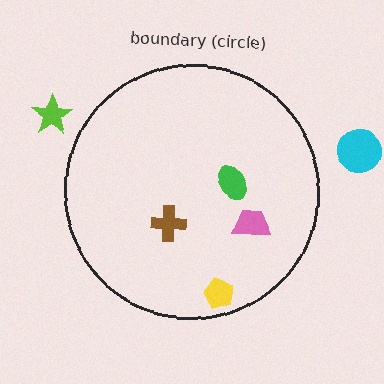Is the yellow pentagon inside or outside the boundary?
Inside.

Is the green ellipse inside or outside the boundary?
Inside.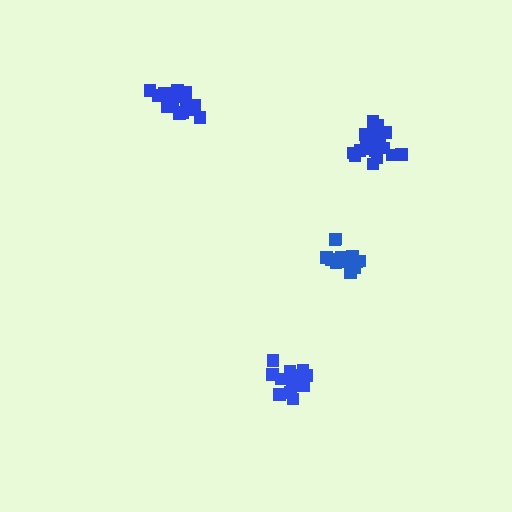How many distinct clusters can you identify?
There are 4 distinct clusters.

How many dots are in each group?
Group 1: 15 dots, Group 2: 17 dots, Group 3: 17 dots, Group 4: 14 dots (63 total).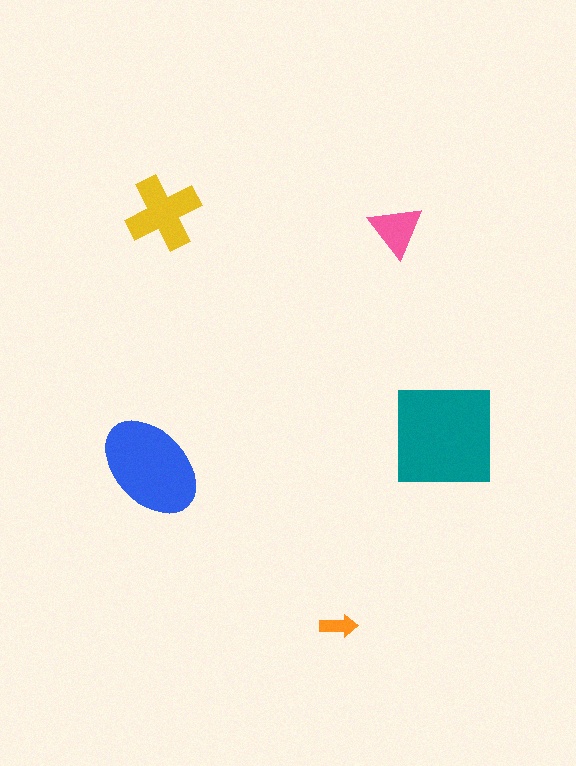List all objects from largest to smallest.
The teal square, the blue ellipse, the yellow cross, the pink triangle, the orange arrow.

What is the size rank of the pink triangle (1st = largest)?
4th.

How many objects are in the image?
There are 5 objects in the image.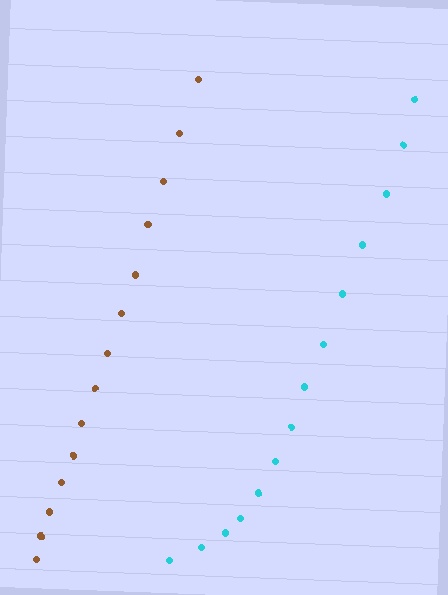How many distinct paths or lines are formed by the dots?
There are 2 distinct paths.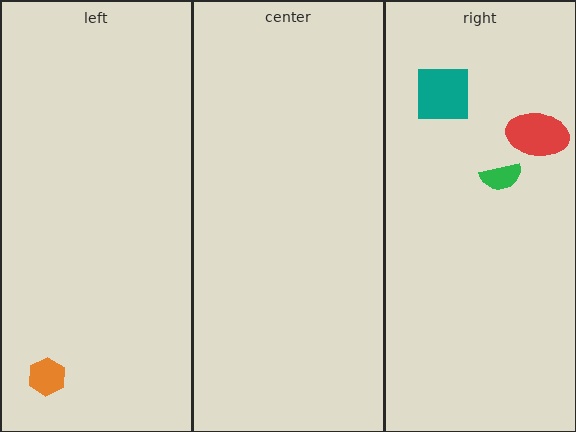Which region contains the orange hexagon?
The left region.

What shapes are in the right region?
The red ellipse, the green semicircle, the teal square.